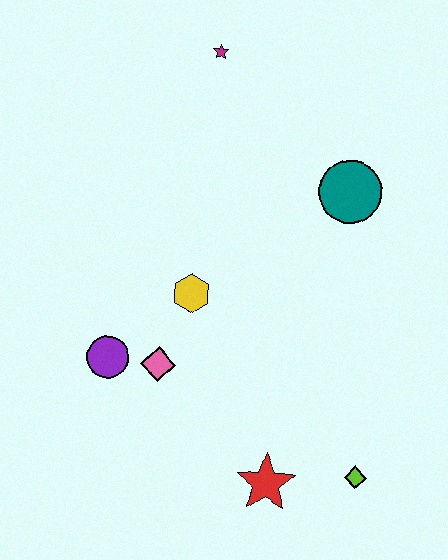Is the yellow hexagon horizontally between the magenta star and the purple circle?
Yes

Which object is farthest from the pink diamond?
The magenta star is farthest from the pink diamond.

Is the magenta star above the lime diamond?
Yes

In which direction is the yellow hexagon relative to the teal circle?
The yellow hexagon is to the left of the teal circle.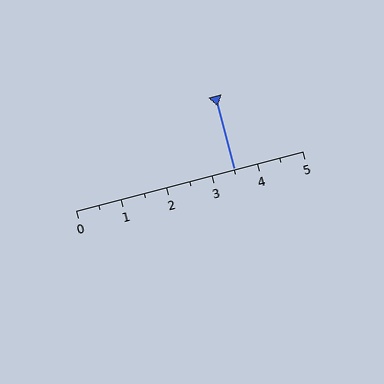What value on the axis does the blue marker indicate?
The marker indicates approximately 3.5.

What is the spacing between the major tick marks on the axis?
The major ticks are spaced 1 apart.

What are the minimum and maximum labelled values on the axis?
The axis runs from 0 to 5.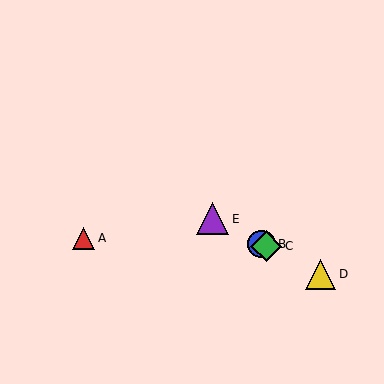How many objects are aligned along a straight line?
4 objects (B, C, D, E) are aligned along a straight line.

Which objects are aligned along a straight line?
Objects B, C, D, E are aligned along a straight line.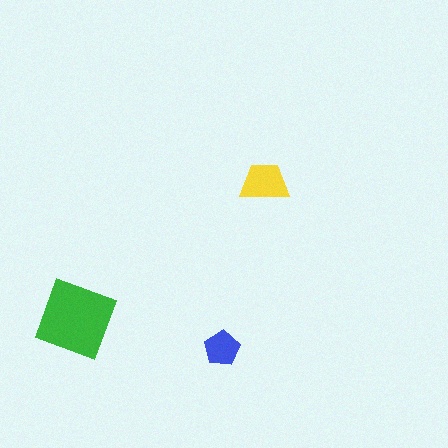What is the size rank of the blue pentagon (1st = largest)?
3rd.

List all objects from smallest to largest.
The blue pentagon, the yellow trapezoid, the green diamond.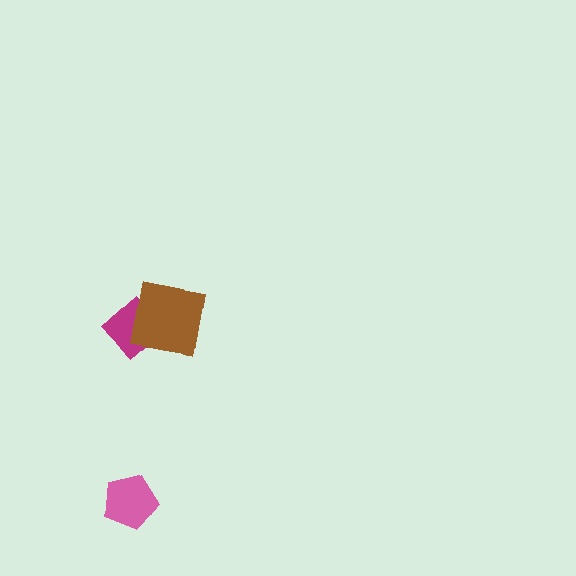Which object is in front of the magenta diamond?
The brown square is in front of the magenta diamond.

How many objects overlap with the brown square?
1 object overlaps with the brown square.